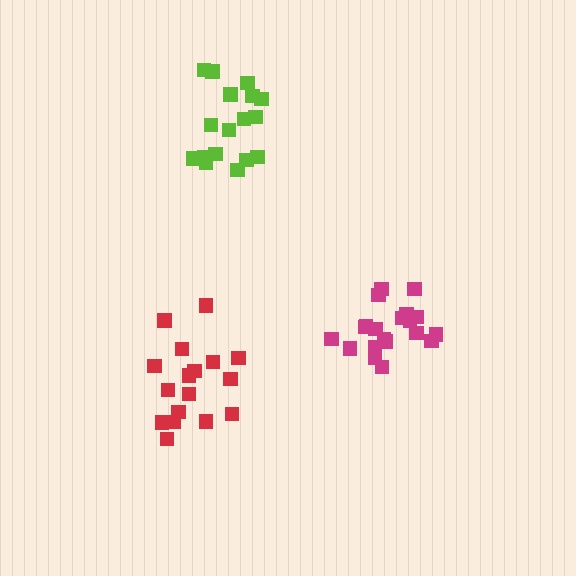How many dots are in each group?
Group 1: 20 dots, Group 2: 17 dots, Group 3: 17 dots (54 total).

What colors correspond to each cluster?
The clusters are colored: magenta, lime, red.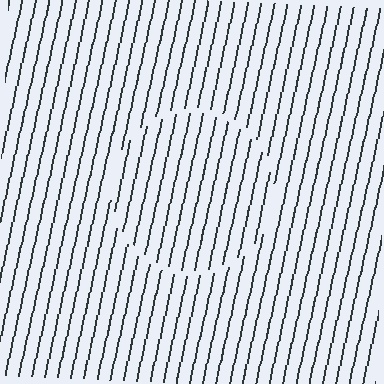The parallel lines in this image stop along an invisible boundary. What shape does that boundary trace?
An illusory circle. The interior of the shape contains the same grating, shifted by half a period — the contour is defined by the phase discontinuity where line-ends from the inner and outer gratings abut.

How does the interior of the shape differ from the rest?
The interior of the shape contains the same grating, shifted by half a period — the contour is defined by the phase discontinuity where line-ends from the inner and outer gratings abut.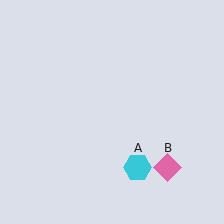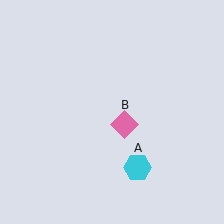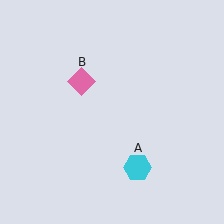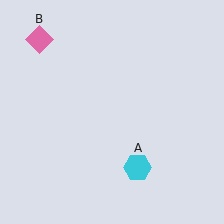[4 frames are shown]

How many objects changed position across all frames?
1 object changed position: pink diamond (object B).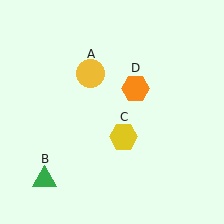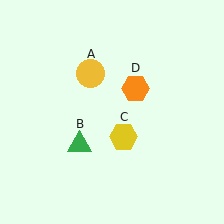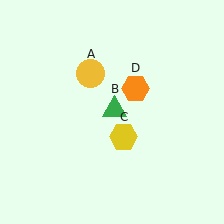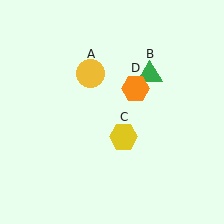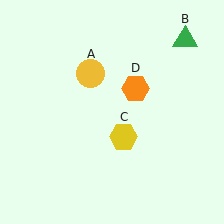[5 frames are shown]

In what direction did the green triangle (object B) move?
The green triangle (object B) moved up and to the right.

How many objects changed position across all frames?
1 object changed position: green triangle (object B).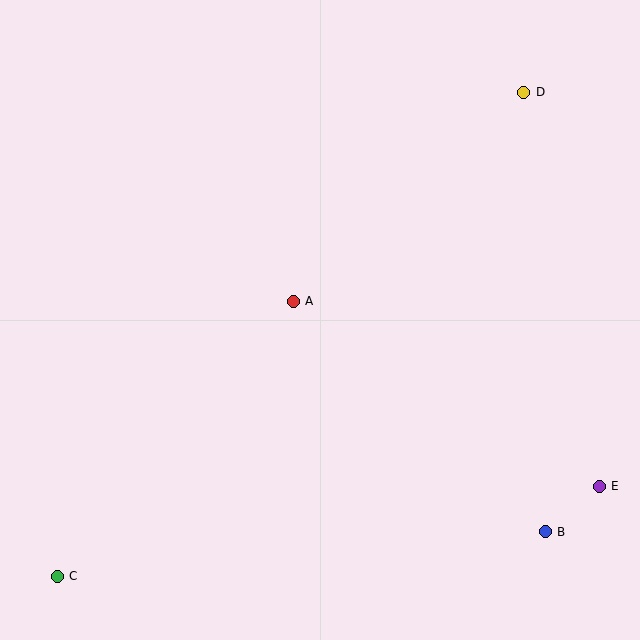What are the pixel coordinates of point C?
Point C is at (57, 576).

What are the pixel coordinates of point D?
Point D is at (524, 92).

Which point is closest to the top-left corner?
Point A is closest to the top-left corner.